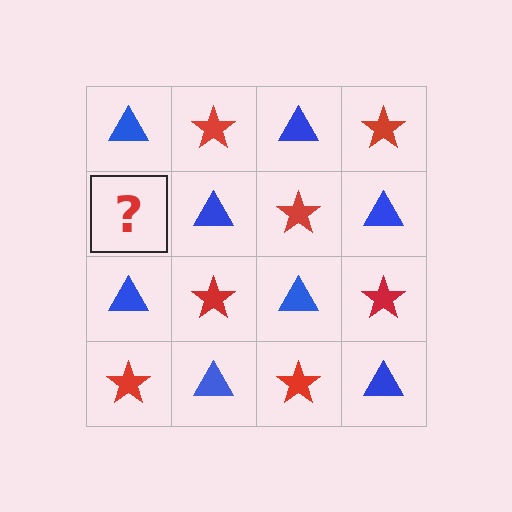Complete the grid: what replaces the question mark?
The question mark should be replaced with a red star.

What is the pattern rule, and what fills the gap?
The rule is that it alternates blue triangle and red star in a checkerboard pattern. The gap should be filled with a red star.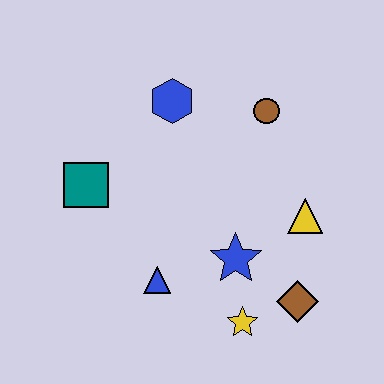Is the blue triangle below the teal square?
Yes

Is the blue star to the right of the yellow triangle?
No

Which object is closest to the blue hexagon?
The brown circle is closest to the blue hexagon.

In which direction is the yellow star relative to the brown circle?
The yellow star is below the brown circle.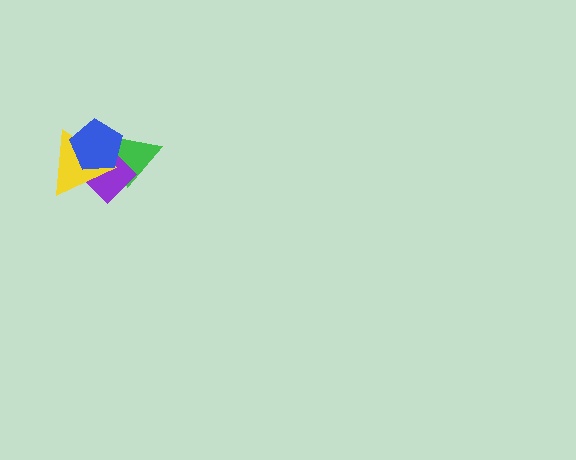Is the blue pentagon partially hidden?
No, no other shape covers it.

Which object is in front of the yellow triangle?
The blue pentagon is in front of the yellow triangle.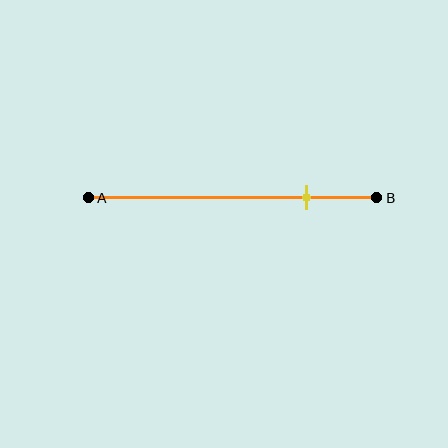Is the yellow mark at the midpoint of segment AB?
No, the mark is at about 75% from A, not at the 50% midpoint.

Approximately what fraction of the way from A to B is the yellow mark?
The yellow mark is approximately 75% of the way from A to B.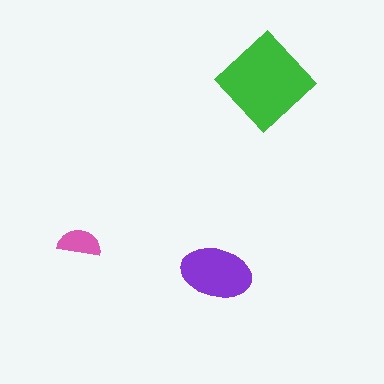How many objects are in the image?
There are 3 objects in the image.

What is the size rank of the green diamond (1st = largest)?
1st.